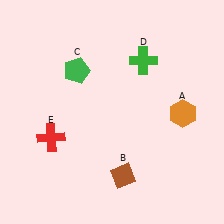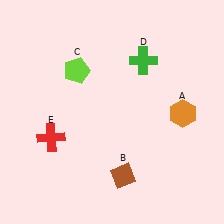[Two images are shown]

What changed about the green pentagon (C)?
In Image 1, C is green. In Image 2, it changed to lime.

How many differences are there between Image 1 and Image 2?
There is 1 difference between the two images.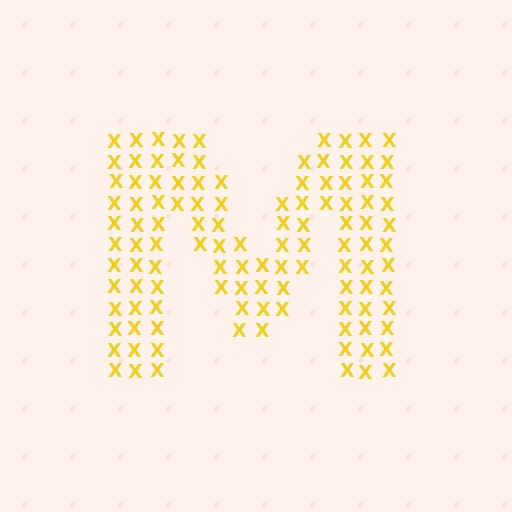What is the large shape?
The large shape is the letter M.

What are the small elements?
The small elements are letter X's.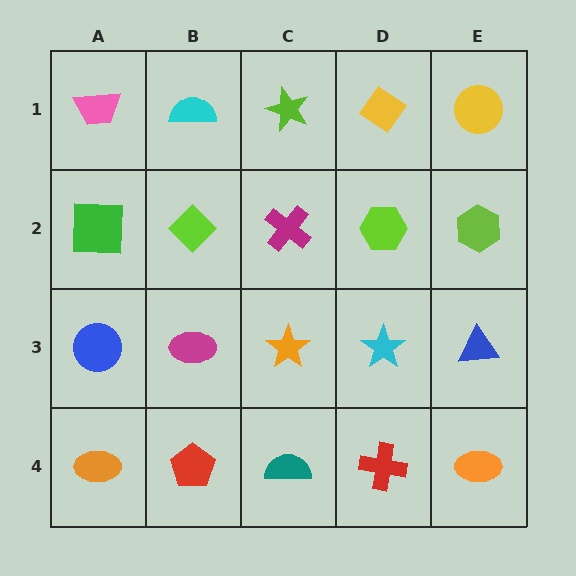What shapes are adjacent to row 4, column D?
A cyan star (row 3, column D), a teal semicircle (row 4, column C), an orange ellipse (row 4, column E).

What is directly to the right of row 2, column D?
A lime hexagon.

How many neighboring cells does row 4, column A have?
2.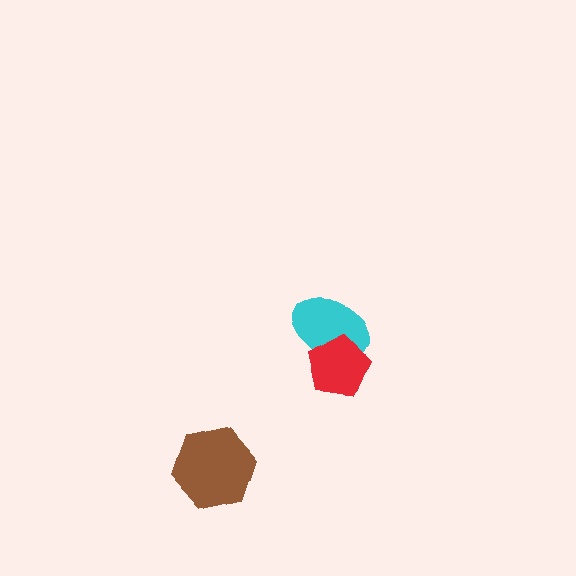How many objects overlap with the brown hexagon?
0 objects overlap with the brown hexagon.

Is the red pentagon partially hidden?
No, no other shape covers it.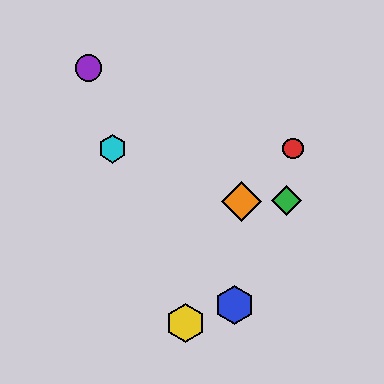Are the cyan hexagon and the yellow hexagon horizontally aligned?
No, the cyan hexagon is at y≈149 and the yellow hexagon is at y≈323.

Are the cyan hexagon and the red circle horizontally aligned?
Yes, both are at y≈149.